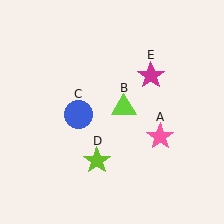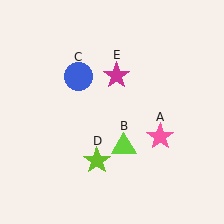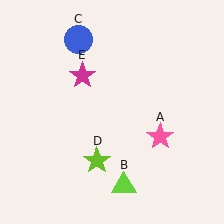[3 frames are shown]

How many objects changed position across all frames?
3 objects changed position: lime triangle (object B), blue circle (object C), magenta star (object E).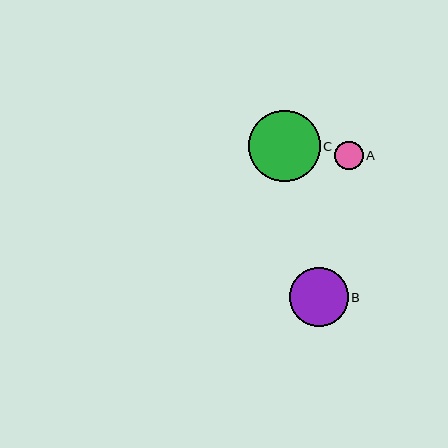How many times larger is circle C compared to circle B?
Circle C is approximately 1.2 times the size of circle B.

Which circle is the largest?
Circle C is the largest with a size of approximately 72 pixels.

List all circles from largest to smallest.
From largest to smallest: C, B, A.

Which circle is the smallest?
Circle A is the smallest with a size of approximately 28 pixels.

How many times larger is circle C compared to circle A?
Circle C is approximately 2.5 times the size of circle A.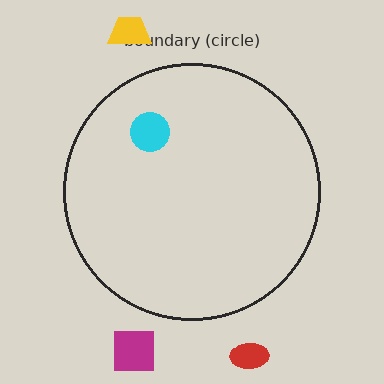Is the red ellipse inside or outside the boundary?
Outside.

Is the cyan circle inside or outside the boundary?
Inside.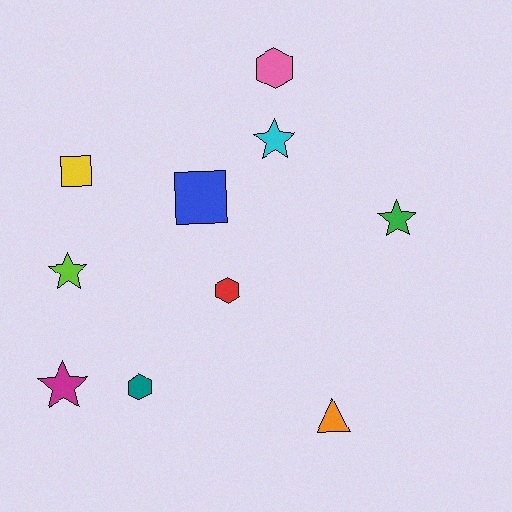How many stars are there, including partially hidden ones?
There are 4 stars.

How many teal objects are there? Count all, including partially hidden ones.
There is 1 teal object.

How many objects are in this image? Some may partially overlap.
There are 10 objects.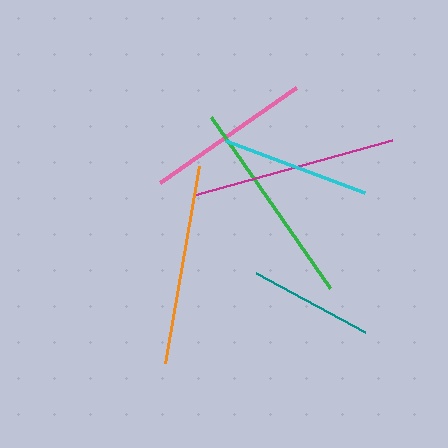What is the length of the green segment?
The green segment is approximately 208 pixels long.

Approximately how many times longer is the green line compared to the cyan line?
The green line is approximately 1.4 times the length of the cyan line.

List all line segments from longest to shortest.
From longest to shortest: green, magenta, orange, pink, cyan, teal.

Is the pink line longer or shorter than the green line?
The green line is longer than the pink line.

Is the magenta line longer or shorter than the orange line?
The magenta line is longer than the orange line.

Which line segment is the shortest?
The teal line is the shortest at approximately 124 pixels.